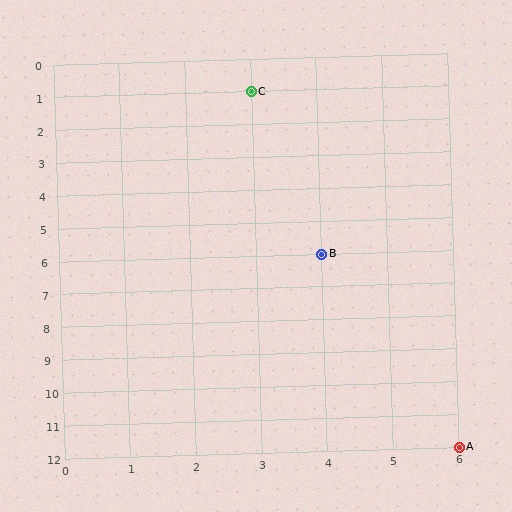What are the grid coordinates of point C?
Point C is at grid coordinates (3, 1).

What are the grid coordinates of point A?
Point A is at grid coordinates (6, 12).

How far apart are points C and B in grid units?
Points C and B are 1 column and 5 rows apart (about 5.1 grid units diagonally).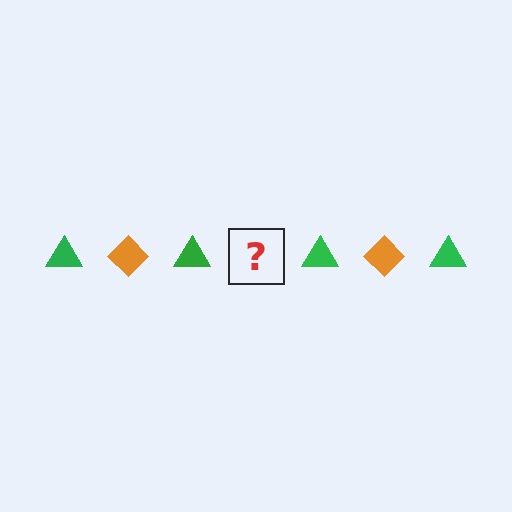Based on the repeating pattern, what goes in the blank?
The blank should be an orange diamond.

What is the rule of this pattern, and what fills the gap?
The rule is that the pattern alternates between green triangle and orange diamond. The gap should be filled with an orange diamond.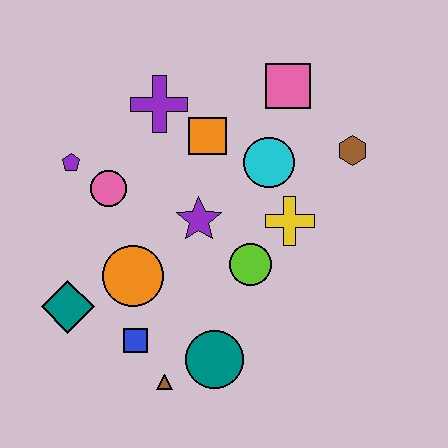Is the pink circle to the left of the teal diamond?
No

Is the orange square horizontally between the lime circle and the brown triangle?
Yes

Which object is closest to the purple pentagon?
The pink circle is closest to the purple pentagon.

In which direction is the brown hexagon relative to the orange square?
The brown hexagon is to the right of the orange square.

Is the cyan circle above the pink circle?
Yes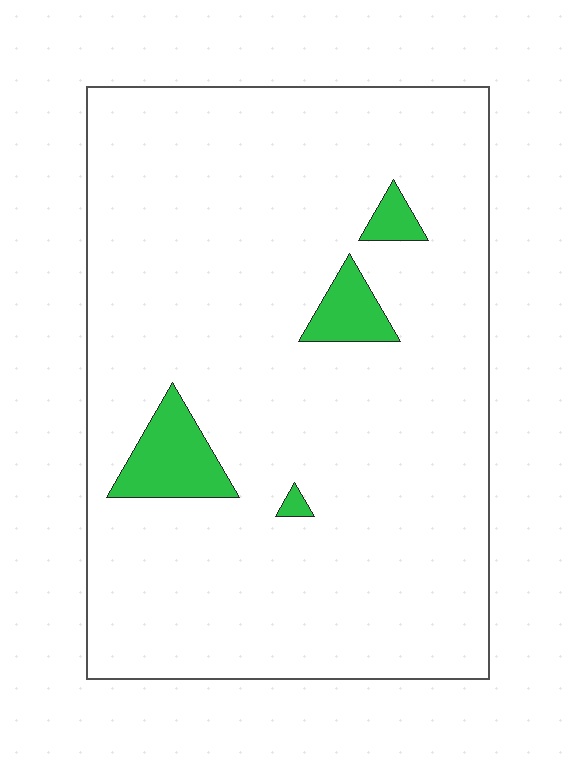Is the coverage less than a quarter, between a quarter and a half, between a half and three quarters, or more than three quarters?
Less than a quarter.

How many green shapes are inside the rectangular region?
4.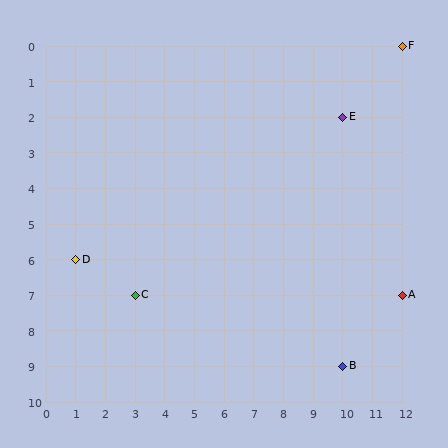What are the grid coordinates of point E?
Point E is at grid coordinates (10, 2).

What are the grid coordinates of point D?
Point D is at grid coordinates (1, 6).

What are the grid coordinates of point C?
Point C is at grid coordinates (3, 7).